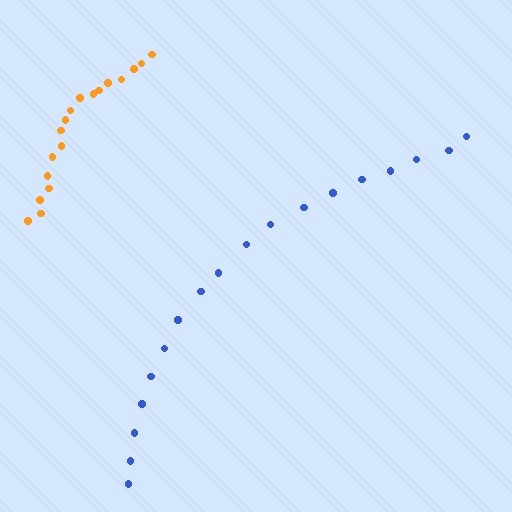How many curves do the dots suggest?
There are 2 distinct paths.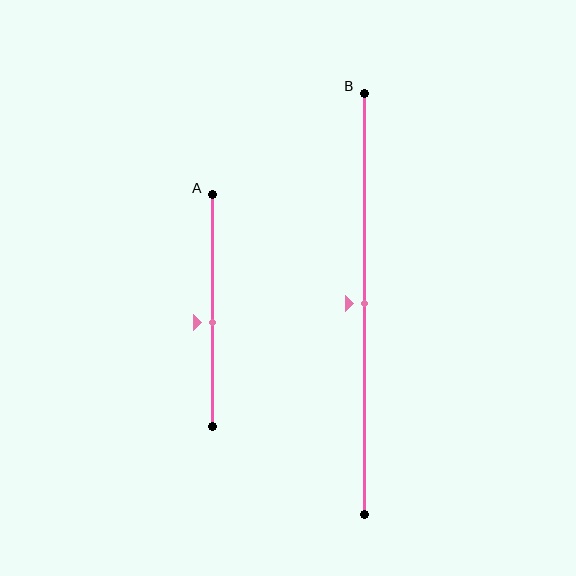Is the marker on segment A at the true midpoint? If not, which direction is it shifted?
No, the marker on segment A is shifted downward by about 5% of the segment length.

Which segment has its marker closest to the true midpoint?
Segment B has its marker closest to the true midpoint.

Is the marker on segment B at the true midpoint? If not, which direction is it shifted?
Yes, the marker on segment B is at the true midpoint.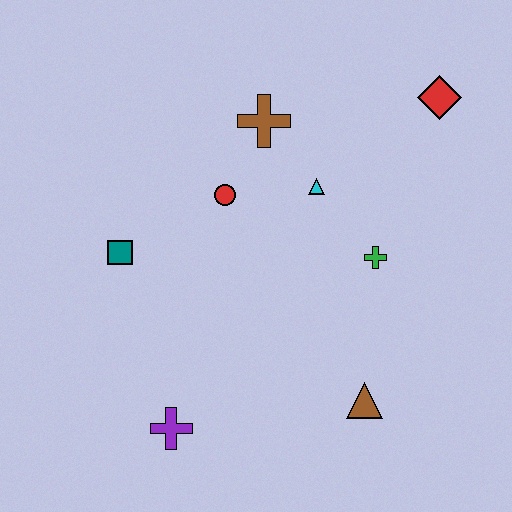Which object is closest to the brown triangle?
The green cross is closest to the brown triangle.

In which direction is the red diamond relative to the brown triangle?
The red diamond is above the brown triangle.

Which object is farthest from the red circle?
The brown triangle is farthest from the red circle.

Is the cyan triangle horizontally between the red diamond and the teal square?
Yes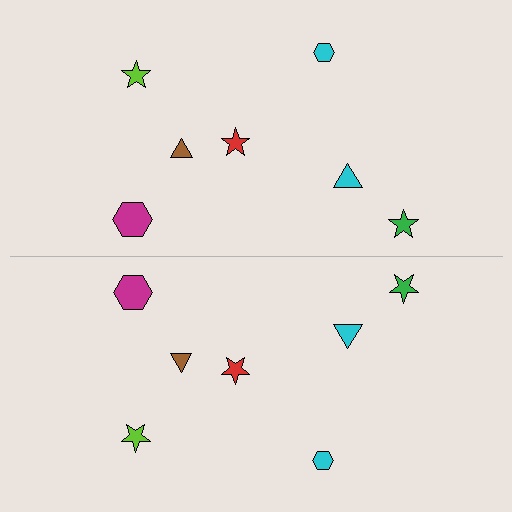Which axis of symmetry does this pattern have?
The pattern has a horizontal axis of symmetry running through the center of the image.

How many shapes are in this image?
There are 14 shapes in this image.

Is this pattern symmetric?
Yes, this pattern has bilateral (reflection) symmetry.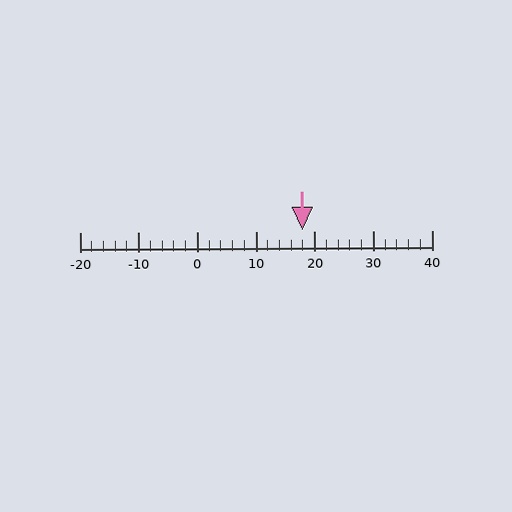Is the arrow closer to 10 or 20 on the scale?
The arrow is closer to 20.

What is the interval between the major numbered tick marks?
The major tick marks are spaced 10 units apart.